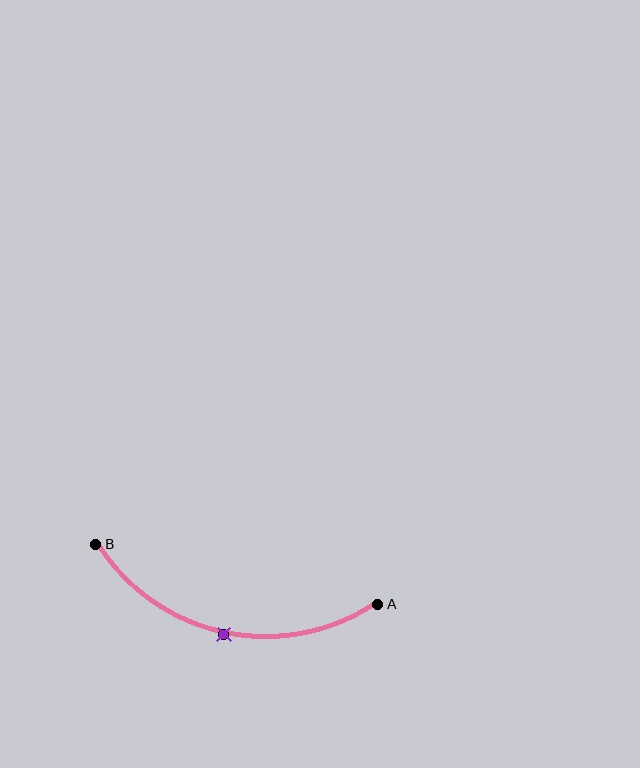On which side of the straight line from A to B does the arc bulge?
The arc bulges below the straight line connecting A and B.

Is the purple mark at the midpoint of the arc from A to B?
Yes. The purple mark lies on the arc at equal arc-length from both A and B — it is the arc midpoint.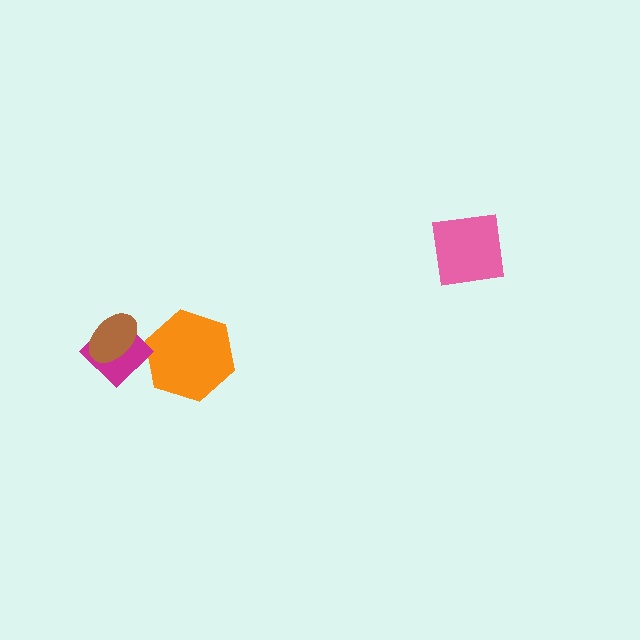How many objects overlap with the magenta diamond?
2 objects overlap with the magenta diamond.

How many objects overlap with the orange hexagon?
1 object overlaps with the orange hexagon.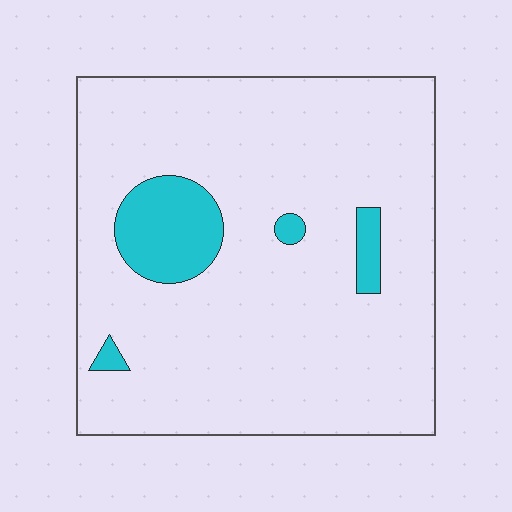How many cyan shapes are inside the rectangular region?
4.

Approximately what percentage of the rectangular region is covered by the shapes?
Approximately 10%.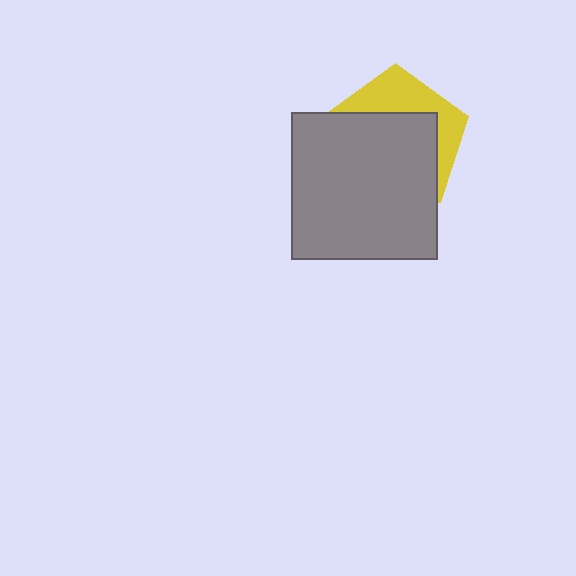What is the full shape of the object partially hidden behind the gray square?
The partially hidden object is a yellow pentagon.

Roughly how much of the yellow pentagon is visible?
A small part of it is visible (roughly 34%).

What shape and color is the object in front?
The object in front is a gray square.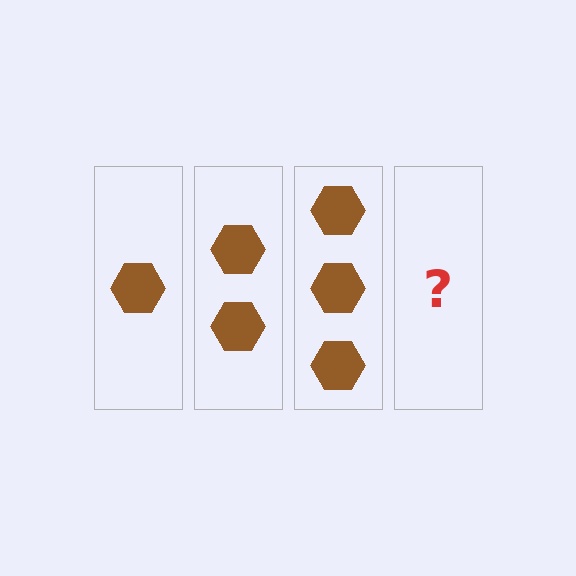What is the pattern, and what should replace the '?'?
The pattern is that each step adds one more hexagon. The '?' should be 4 hexagons.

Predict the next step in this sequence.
The next step is 4 hexagons.